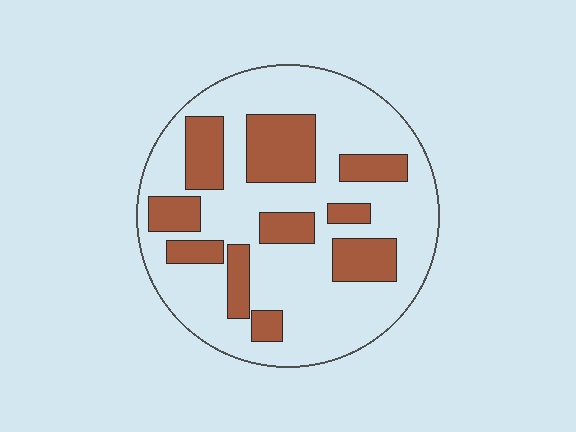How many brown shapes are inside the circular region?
10.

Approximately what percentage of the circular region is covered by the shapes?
Approximately 30%.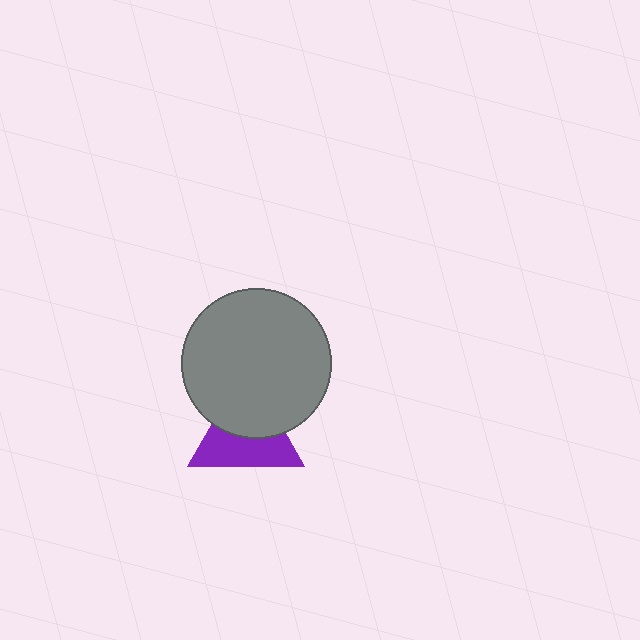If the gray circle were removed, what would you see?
You would see the complete purple triangle.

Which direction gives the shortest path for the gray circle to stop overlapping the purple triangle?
Moving up gives the shortest separation.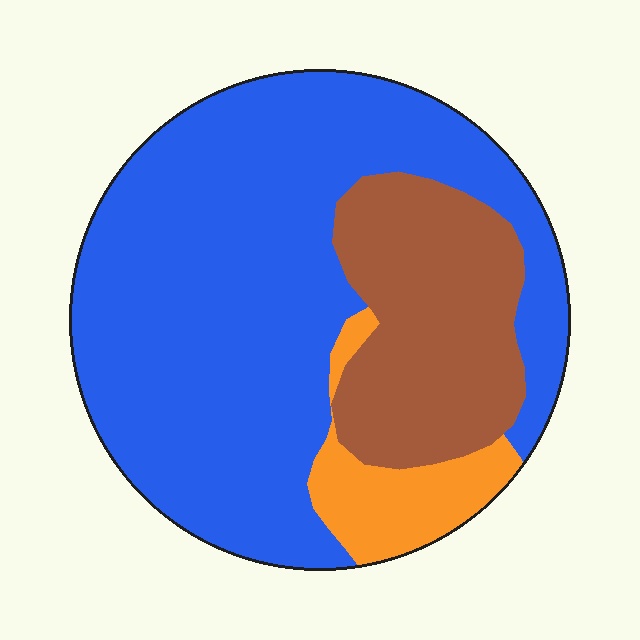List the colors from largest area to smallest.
From largest to smallest: blue, brown, orange.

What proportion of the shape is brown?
Brown takes up about one quarter (1/4) of the shape.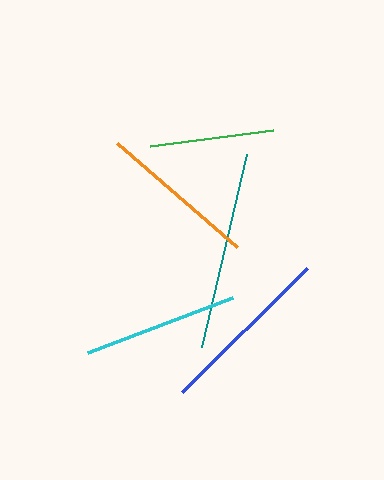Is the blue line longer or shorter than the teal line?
The teal line is longer than the blue line.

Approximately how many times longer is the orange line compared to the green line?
The orange line is approximately 1.3 times the length of the green line.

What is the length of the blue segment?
The blue segment is approximately 176 pixels long.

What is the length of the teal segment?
The teal segment is approximately 198 pixels long.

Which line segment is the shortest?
The green line is the shortest at approximately 124 pixels.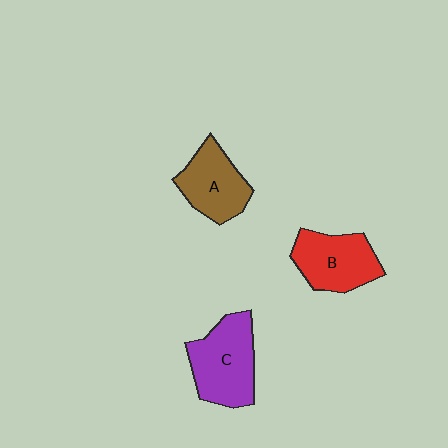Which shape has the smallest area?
Shape A (brown).